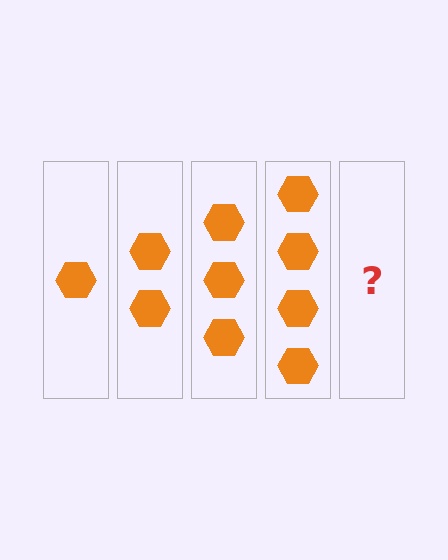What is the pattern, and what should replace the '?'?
The pattern is that each step adds one more hexagon. The '?' should be 5 hexagons.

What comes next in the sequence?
The next element should be 5 hexagons.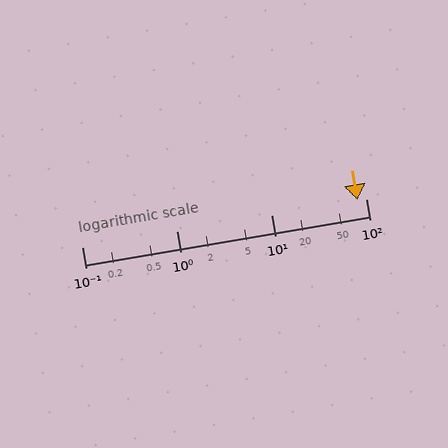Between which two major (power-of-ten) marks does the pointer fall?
The pointer is between 10 and 100.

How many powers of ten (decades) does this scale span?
The scale spans 3 decades, from 0.1 to 100.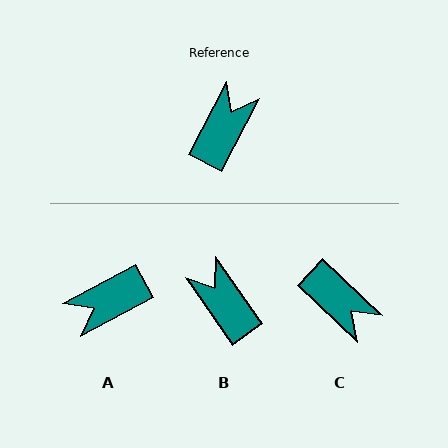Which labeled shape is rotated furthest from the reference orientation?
A, about 146 degrees away.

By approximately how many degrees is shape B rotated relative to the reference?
Approximately 63 degrees counter-clockwise.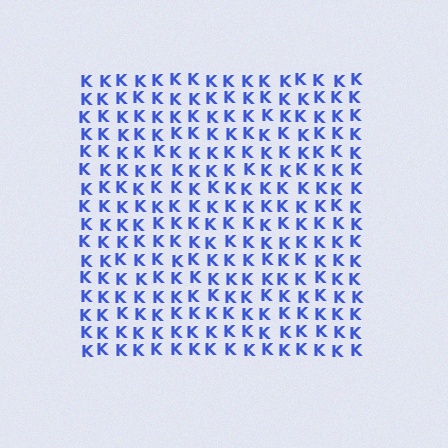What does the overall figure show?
The overall figure shows a square.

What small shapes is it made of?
It is made of small letter K's.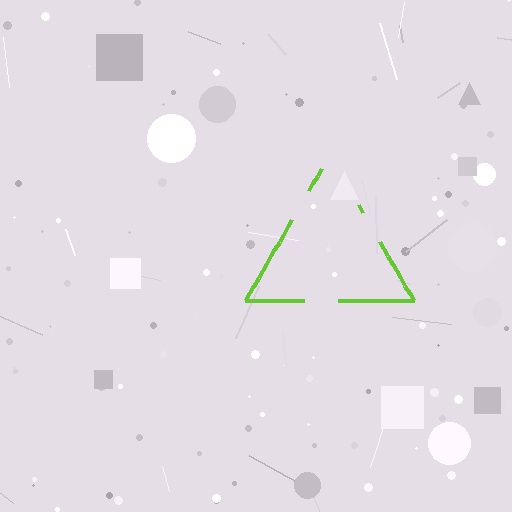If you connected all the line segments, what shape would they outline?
They would outline a triangle.